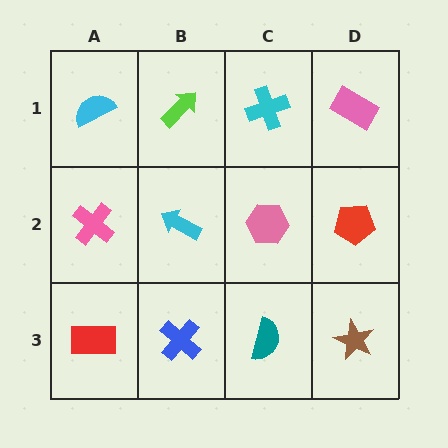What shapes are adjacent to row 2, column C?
A cyan cross (row 1, column C), a teal semicircle (row 3, column C), a cyan arrow (row 2, column B), a red pentagon (row 2, column D).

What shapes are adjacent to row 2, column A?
A cyan semicircle (row 1, column A), a red rectangle (row 3, column A), a cyan arrow (row 2, column B).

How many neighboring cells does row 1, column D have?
2.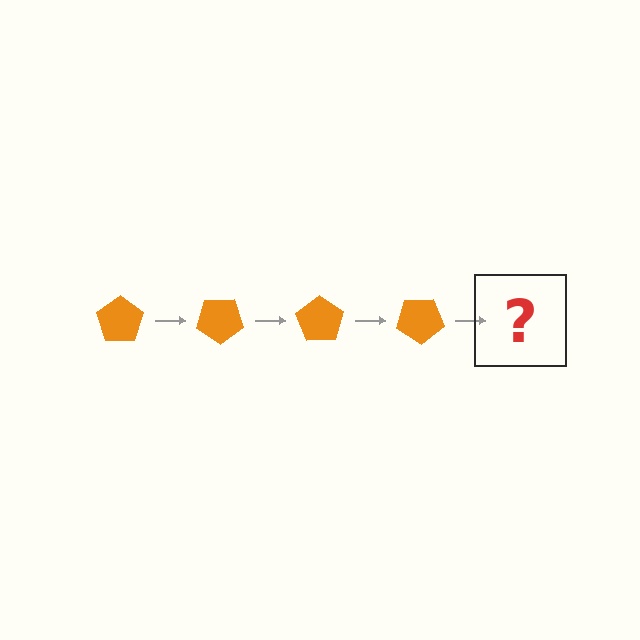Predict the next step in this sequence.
The next step is an orange pentagon rotated 140 degrees.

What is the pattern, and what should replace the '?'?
The pattern is that the pentagon rotates 35 degrees each step. The '?' should be an orange pentagon rotated 140 degrees.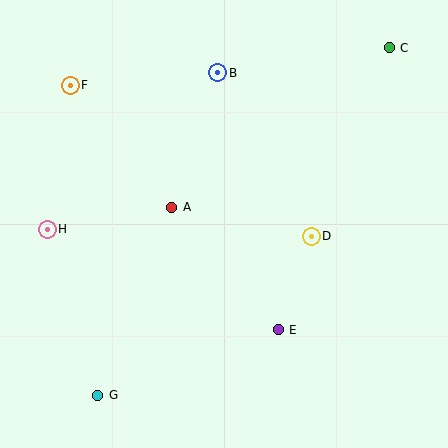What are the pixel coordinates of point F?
Point F is at (70, 85).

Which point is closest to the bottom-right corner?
Point E is closest to the bottom-right corner.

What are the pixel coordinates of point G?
Point G is at (98, 395).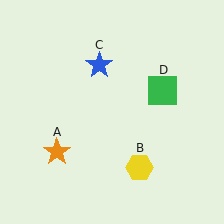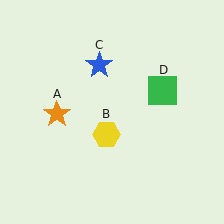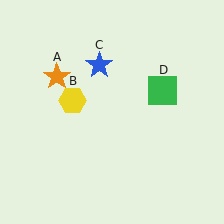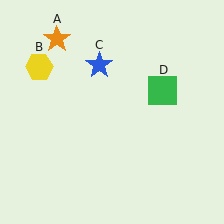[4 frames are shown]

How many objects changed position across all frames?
2 objects changed position: orange star (object A), yellow hexagon (object B).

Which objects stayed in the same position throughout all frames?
Blue star (object C) and green square (object D) remained stationary.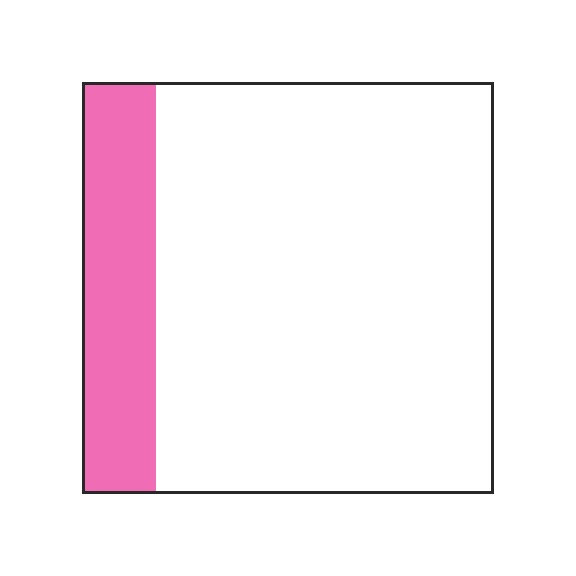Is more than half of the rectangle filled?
No.